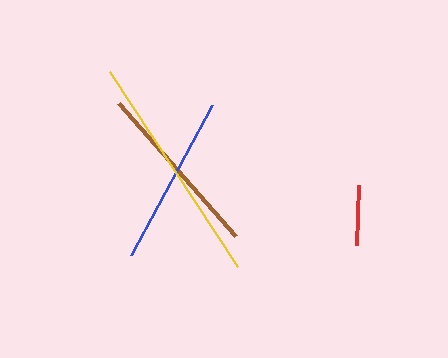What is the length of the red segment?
The red segment is approximately 61 pixels long.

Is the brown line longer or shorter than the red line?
The brown line is longer than the red line.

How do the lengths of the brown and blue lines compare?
The brown and blue lines are approximately the same length.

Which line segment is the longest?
The yellow line is the longest at approximately 233 pixels.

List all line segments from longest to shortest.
From longest to shortest: yellow, brown, blue, red.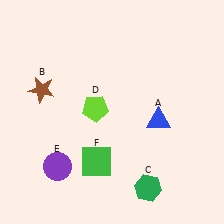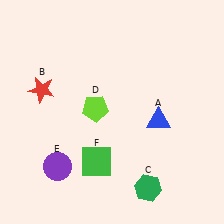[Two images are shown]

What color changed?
The star (B) changed from brown in Image 1 to red in Image 2.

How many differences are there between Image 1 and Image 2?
There is 1 difference between the two images.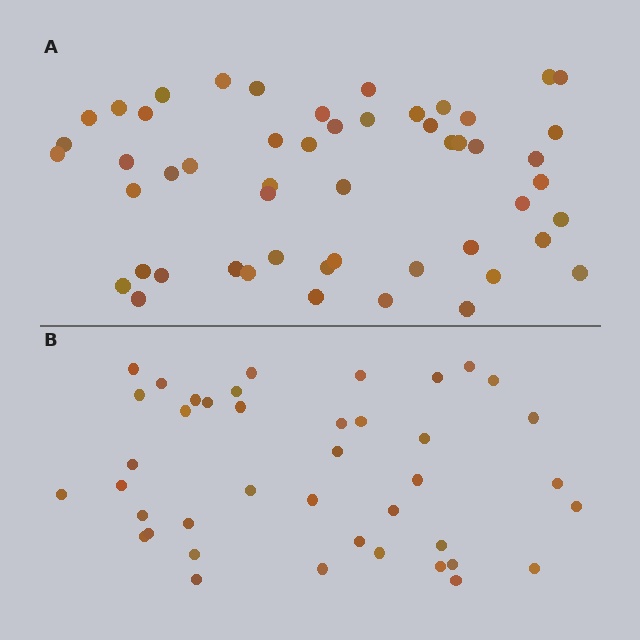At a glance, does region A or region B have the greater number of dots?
Region A (the top region) has more dots.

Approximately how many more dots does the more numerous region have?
Region A has roughly 12 or so more dots than region B.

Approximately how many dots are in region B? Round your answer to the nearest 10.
About 40 dots. (The exact count is 41, which rounds to 40.)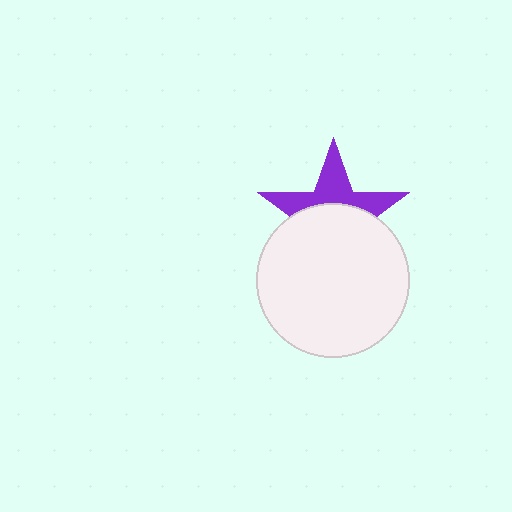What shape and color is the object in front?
The object in front is a white circle.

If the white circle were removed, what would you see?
You would see the complete purple star.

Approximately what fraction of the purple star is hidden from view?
Roughly 56% of the purple star is hidden behind the white circle.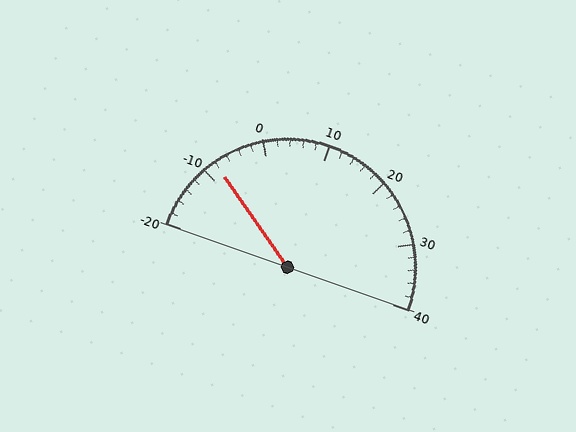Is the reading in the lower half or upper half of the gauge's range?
The reading is in the lower half of the range (-20 to 40).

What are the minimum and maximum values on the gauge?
The gauge ranges from -20 to 40.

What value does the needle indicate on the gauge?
The needle indicates approximately -8.